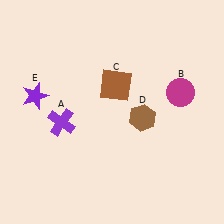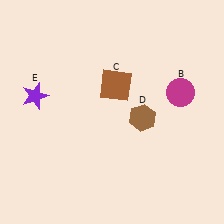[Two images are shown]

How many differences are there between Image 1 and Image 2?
There is 1 difference between the two images.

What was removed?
The purple cross (A) was removed in Image 2.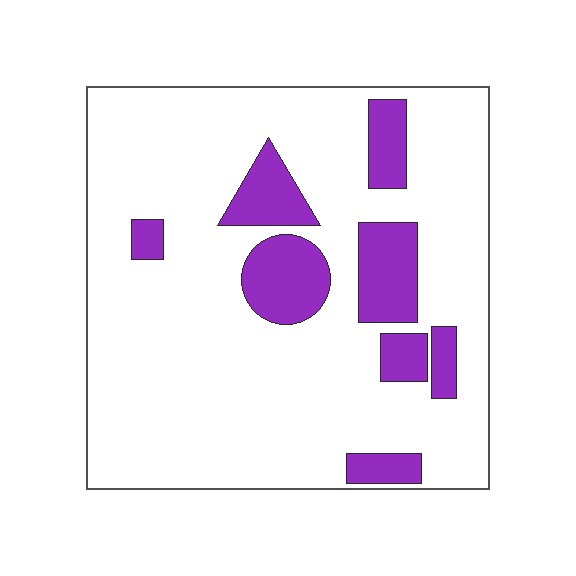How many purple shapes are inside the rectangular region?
8.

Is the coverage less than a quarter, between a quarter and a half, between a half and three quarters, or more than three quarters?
Less than a quarter.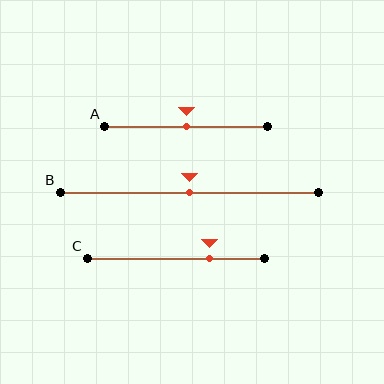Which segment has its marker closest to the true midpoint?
Segment A has its marker closest to the true midpoint.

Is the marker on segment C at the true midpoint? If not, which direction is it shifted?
No, the marker on segment C is shifted to the right by about 19% of the segment length.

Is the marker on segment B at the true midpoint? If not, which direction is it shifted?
Yes, the marker on segment B is at the true midpoint.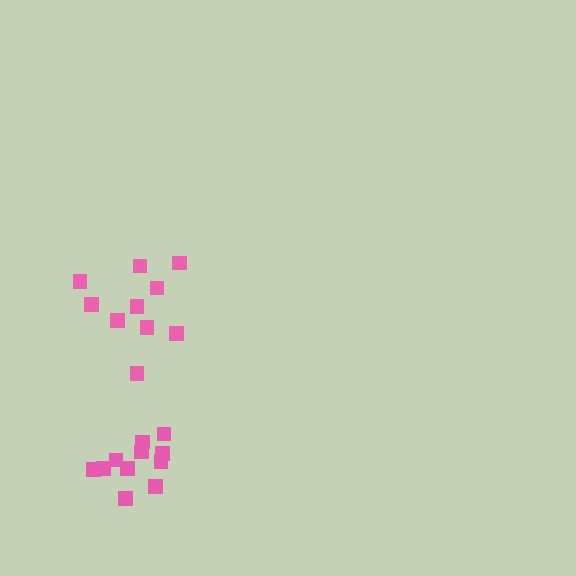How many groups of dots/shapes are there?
There are 2 groups.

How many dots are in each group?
Group 1: 11 dots, Group 2: 10 dots (21 total).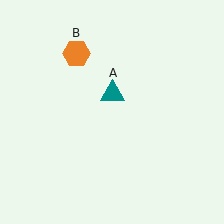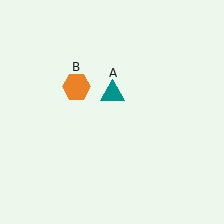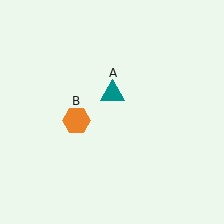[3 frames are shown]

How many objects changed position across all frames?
1 object changed position: orange hexagon (object B).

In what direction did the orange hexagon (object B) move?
The orange hexagon (object B) moved down.